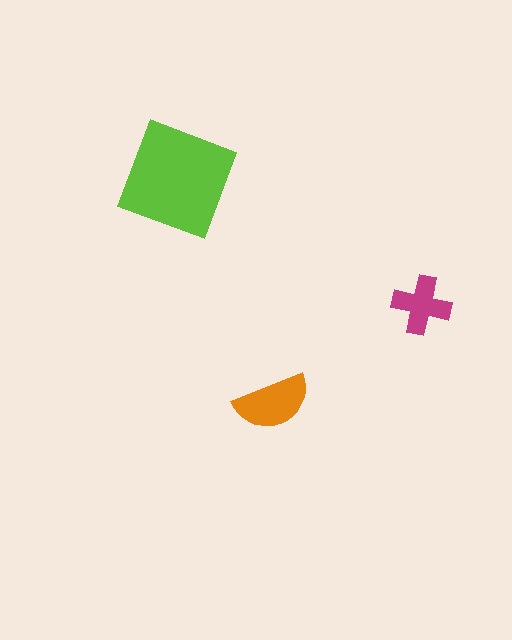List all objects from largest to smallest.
The lime square, the orange semicircle, the magenta cross.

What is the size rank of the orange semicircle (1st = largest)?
2nd.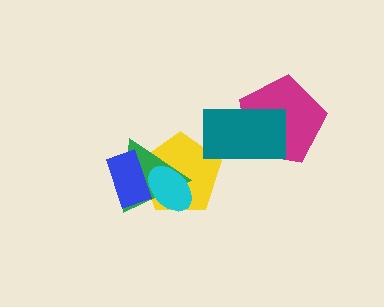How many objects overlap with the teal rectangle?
1 object overlaps with the teal rectangle.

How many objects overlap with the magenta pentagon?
1 object overlaps with the magenta pentagon.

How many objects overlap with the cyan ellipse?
3 objects overlap with the cyan ellipse.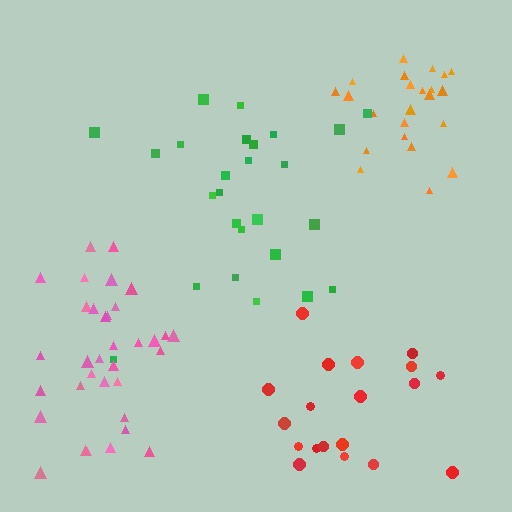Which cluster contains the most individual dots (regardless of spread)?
Pink (35).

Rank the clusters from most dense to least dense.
orange, pink, red, green.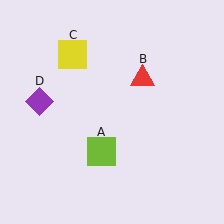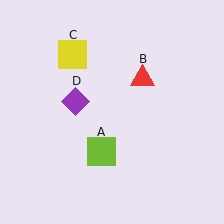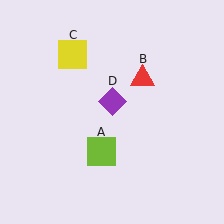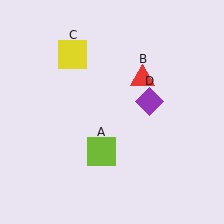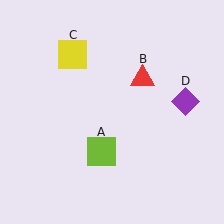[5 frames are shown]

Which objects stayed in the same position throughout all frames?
Lime square (object A) and red triangle (object B) and yellow square (object C) remained stationary.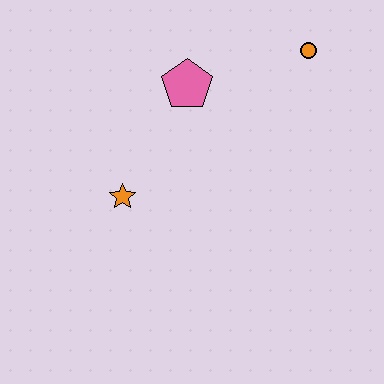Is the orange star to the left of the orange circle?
Yes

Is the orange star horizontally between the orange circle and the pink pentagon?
No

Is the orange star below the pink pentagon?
Yes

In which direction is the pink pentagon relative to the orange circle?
The pink pentagon is to the left of the orange circle.